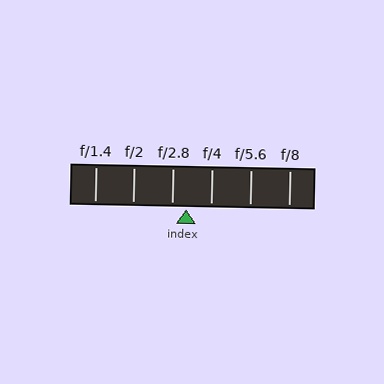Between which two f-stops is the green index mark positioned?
The index mark is between f/2.8 and f/4.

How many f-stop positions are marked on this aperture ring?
There are 6 f-stop positions marked.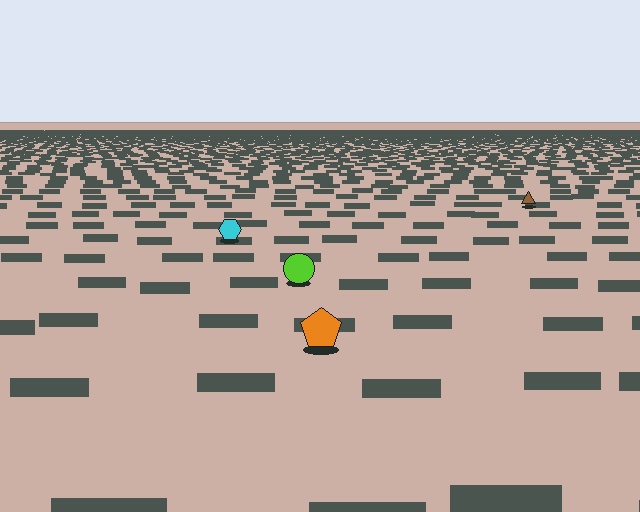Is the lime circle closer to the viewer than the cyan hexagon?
Yes. The lime circle is closer — you can tell from the texture gradient: the ground texture is coarser near it.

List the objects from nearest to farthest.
From nearest to farthest: the orange pentagon, the lime circle, the cyan hexagon, the brown triangle.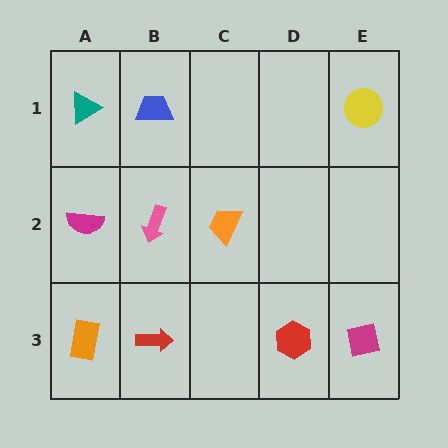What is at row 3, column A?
An orange rectangle.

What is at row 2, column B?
A pink arrow.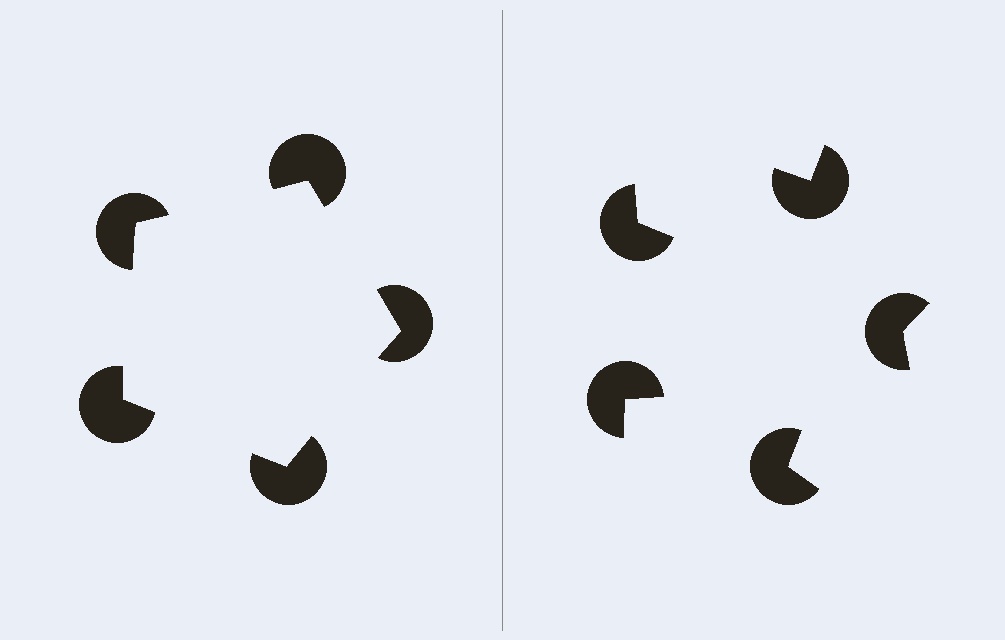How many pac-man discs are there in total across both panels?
10 — 5 on each side.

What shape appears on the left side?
An illusory pentagon.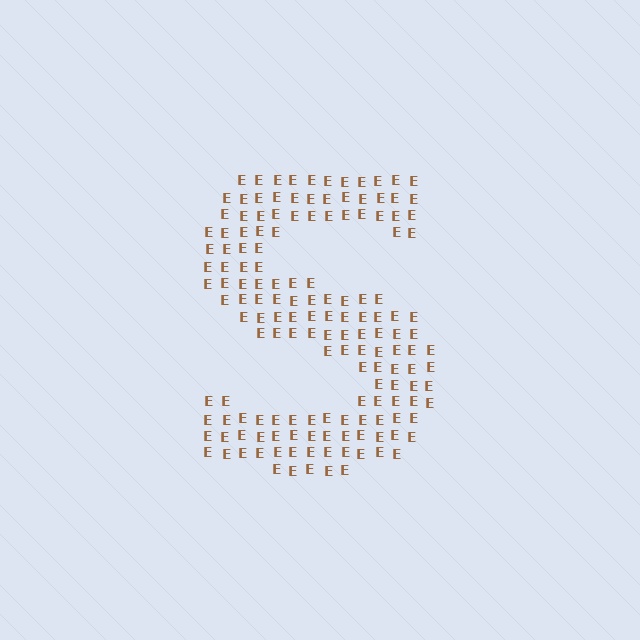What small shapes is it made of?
It is made of small letter E's.